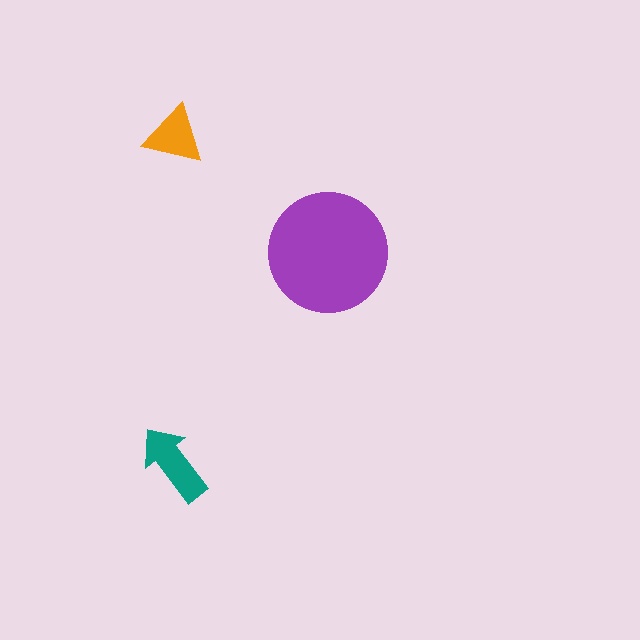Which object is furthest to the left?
The teal arrow is leftmost.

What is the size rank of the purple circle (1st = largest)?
1st.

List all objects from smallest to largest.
The orange triangle, the teal arrow, the purple circle.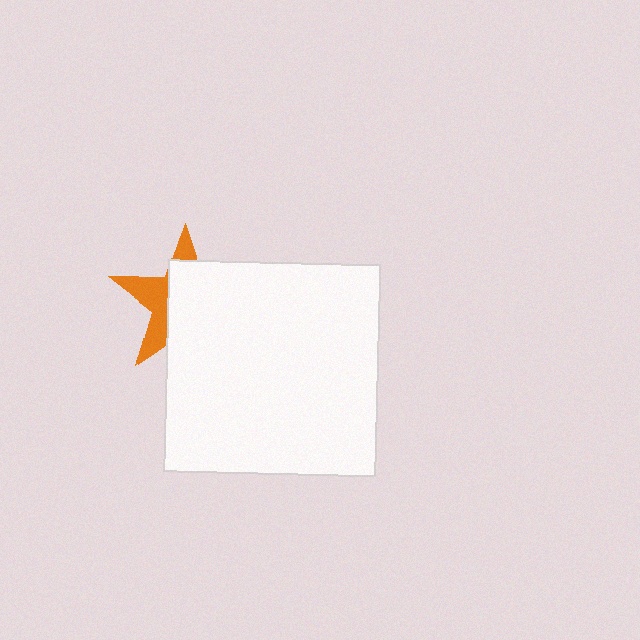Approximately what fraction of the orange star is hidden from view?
Roughly 63% of the orange star is hidden behind the white square.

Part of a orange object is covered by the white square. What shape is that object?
It is a star.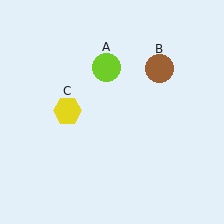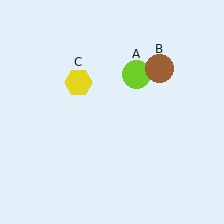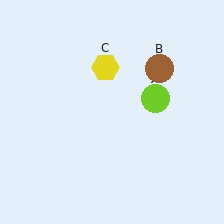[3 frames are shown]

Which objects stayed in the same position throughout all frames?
Brown circle (object B) remained stationary.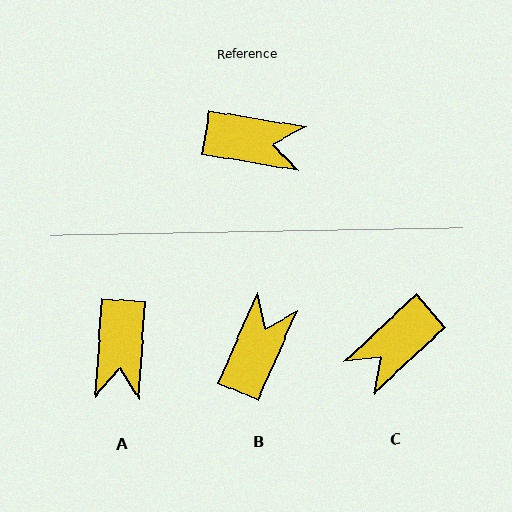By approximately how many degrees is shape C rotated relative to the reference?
Approximately 127 degrees clockwise.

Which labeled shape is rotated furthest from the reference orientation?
C, about 127 degrees away.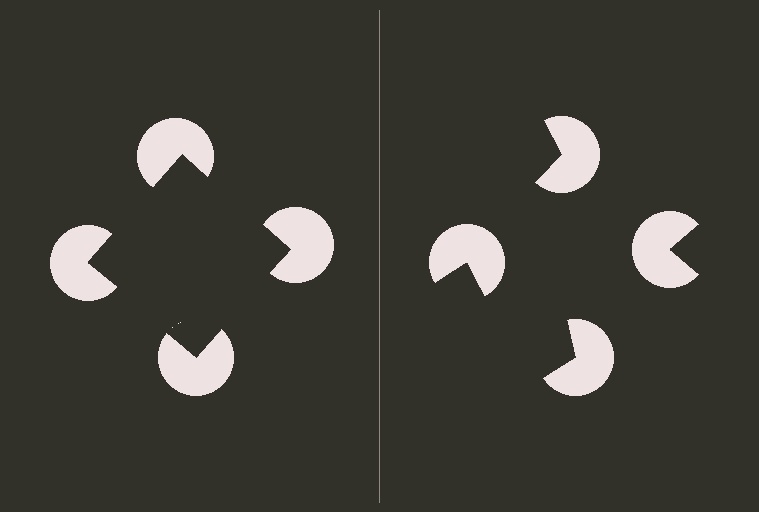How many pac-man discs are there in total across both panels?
8 — 4 on each side.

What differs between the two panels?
The pac-man discs are positioned identically on both sides; only the wedge orientations differ. On the left they align to a square; on the right they are misaligned.